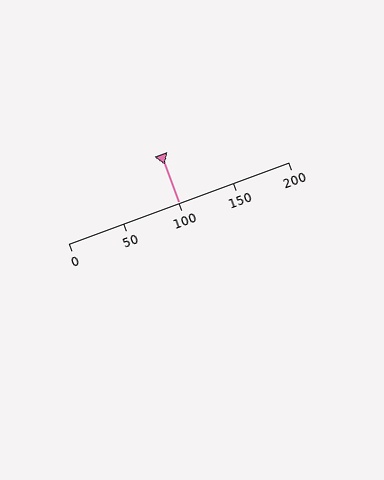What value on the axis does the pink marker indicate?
The marker indicates approximately 100.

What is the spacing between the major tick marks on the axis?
The major ticks are spaced 50 apart.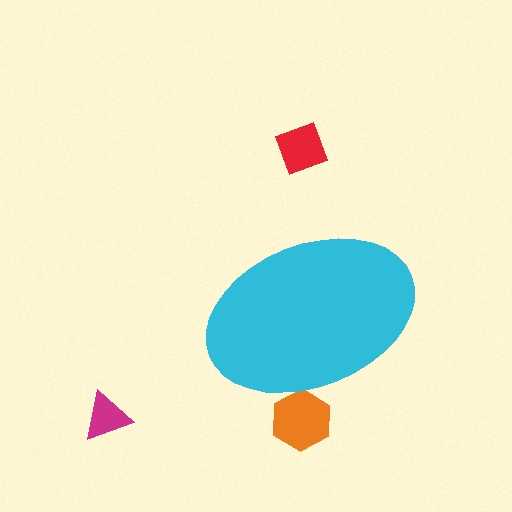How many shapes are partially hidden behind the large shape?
1 shape is partially hidden.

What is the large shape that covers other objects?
A cyan ellipse.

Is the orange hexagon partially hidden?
Yes, the orange hexagon is partially hidden behind the cyan ellipse.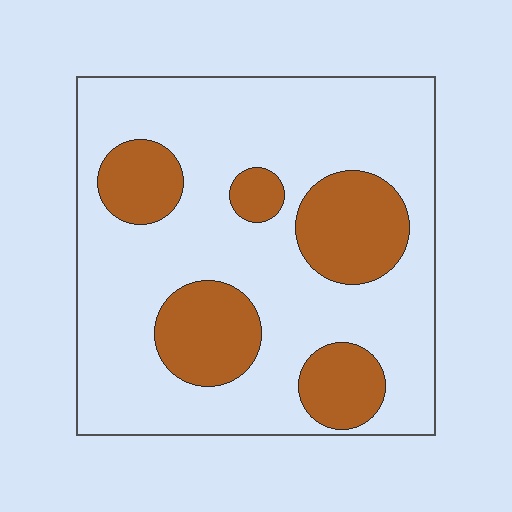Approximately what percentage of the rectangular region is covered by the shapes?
Approximately 25%.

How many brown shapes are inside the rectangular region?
5.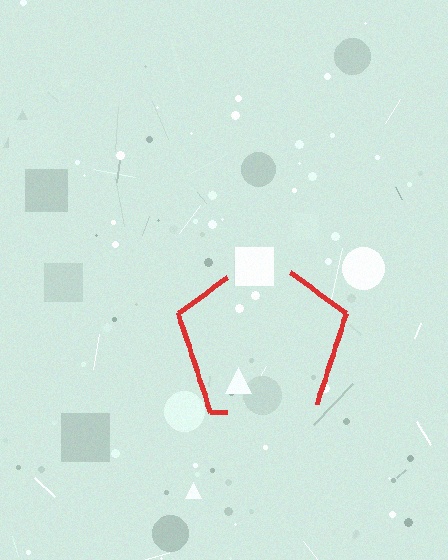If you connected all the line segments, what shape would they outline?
They would outline a pentagon.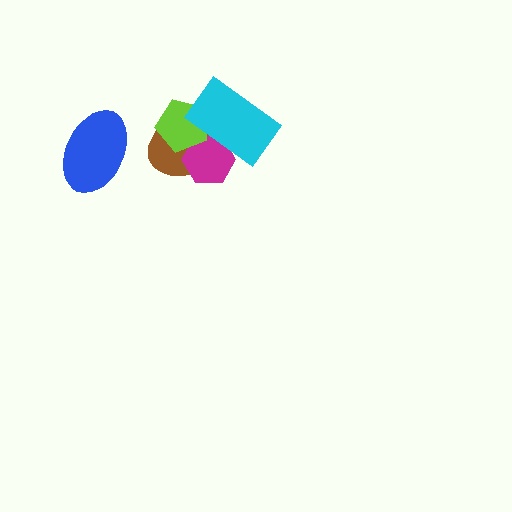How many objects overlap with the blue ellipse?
0 objects overlap with the blue ellipse.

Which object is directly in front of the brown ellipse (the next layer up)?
The magenta hexagon is directly in front of the brown ellipse.